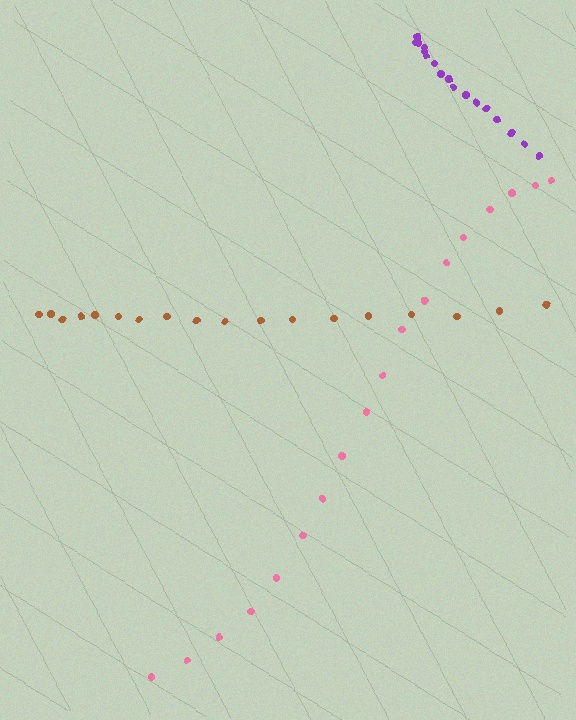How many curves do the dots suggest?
There are 3 distinct paths.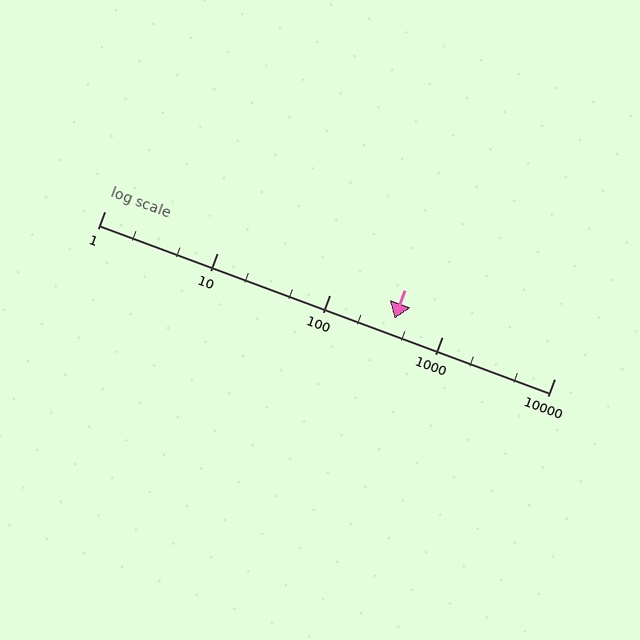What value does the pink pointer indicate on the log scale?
The pointer indicates approximately 380.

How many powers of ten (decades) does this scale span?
The scale spans 4 decades, from 1 to 10000.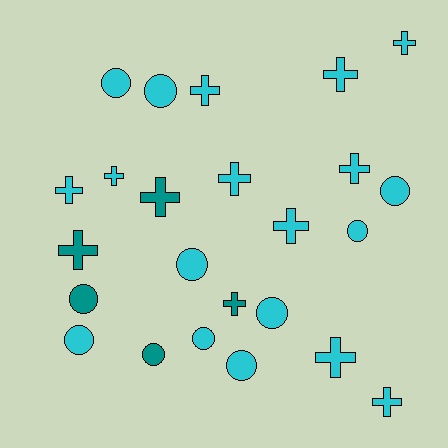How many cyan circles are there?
There are 9 cyan circles.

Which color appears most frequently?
Cyan, with 19 objects.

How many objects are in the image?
There are 24 objects.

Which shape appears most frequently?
Cross, with 13 objects.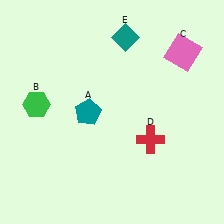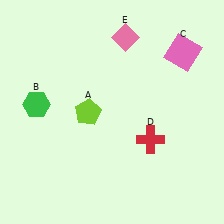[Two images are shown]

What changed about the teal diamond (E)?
In Image 1, E is teal. In Image 2, it changed to pink.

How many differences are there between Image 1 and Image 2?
There are 2 differences between the two images.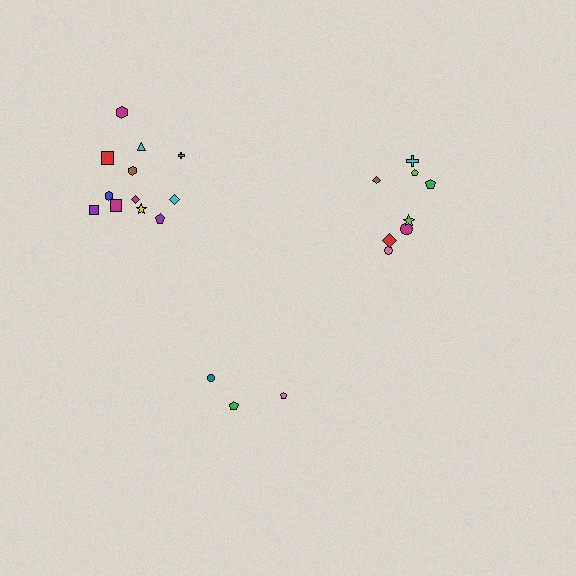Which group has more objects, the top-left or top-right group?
The top-left group.